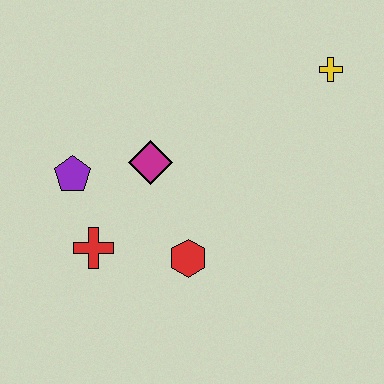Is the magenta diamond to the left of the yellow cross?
Yes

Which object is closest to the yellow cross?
The magenta diamond is closest to the yellow cross.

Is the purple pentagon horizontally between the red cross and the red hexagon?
No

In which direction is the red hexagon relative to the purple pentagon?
The red hexagon is to the right of the purple pentagon.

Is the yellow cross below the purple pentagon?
No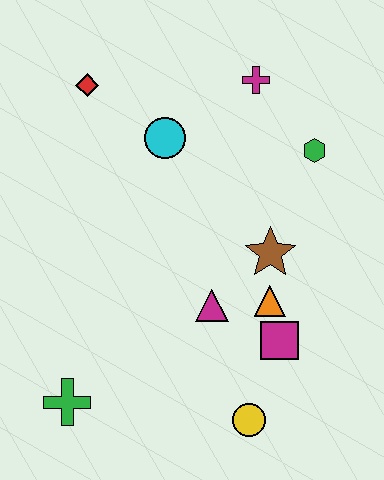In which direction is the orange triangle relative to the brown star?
The orange triangle is below the brown star.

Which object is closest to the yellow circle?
The magenta square is closest to the yellow circle.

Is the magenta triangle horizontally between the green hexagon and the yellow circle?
No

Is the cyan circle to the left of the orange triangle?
Yes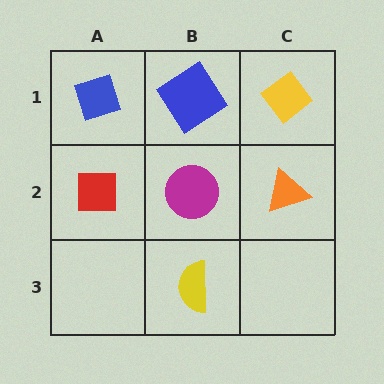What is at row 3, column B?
A yellow semicircle.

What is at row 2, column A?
A red square.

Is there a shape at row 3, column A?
No, that cell is empty.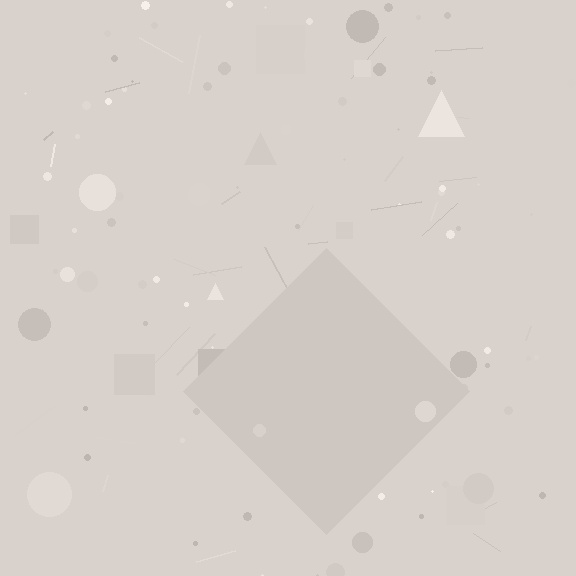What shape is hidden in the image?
A diamond is hidden in the image.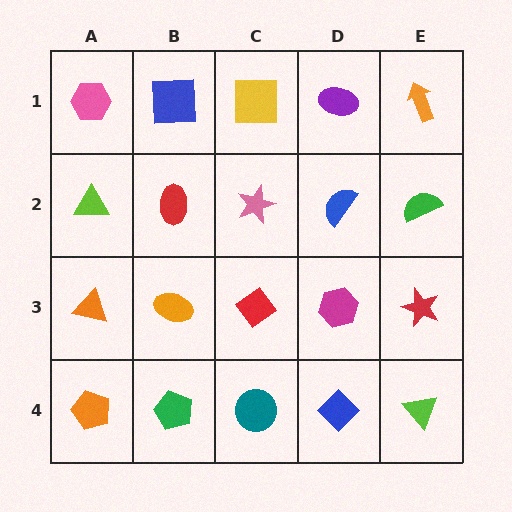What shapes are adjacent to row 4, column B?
An orange ellipse (row 3, column B), an orange pentagon (row 4, column A), a teal circle (row 4, column C).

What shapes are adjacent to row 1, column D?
A blue semicircle (row 2, column D), a yellow square (row 1, column C), an orange arrow (row 1, column E).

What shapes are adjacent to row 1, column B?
A red ellipse (row 2, column B), a pink hexagon (row 1, column A), a yellow square (row 1, column C).